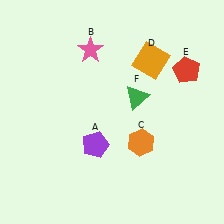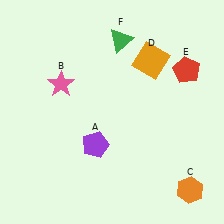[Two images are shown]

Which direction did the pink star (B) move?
The pink star (B) moved down.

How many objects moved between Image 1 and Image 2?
3 objects moved between the two images.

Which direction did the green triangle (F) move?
The green triangle (F) moved up.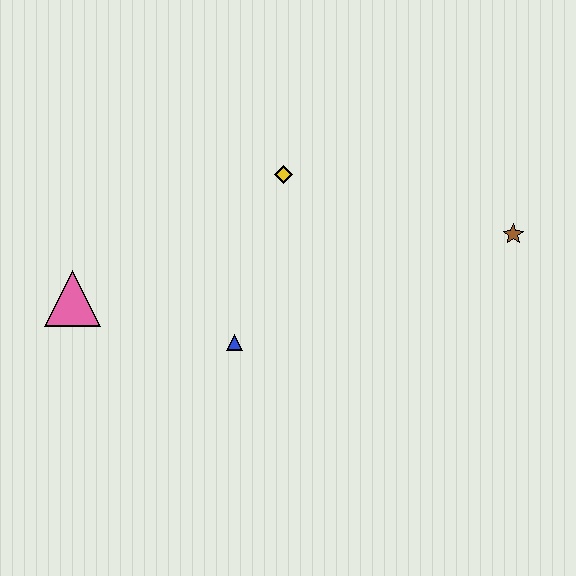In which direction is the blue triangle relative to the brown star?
The blue triangle is to the left of the brown star.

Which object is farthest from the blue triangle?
The brown star is farthest from the blue triangle.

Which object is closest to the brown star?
The yellow diamond is closest to the brown star.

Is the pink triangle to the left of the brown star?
Yes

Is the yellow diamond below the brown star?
No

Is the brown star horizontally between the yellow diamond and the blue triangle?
No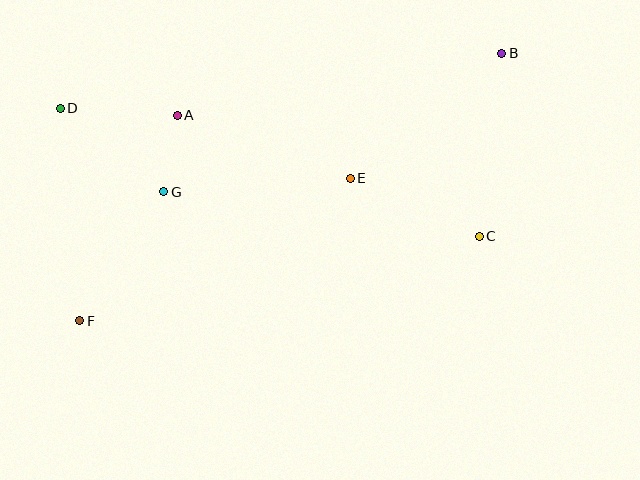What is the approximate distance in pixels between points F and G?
The distance between F and G is approximately 154 pixels.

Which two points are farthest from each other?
Points B and F are farthest from each other.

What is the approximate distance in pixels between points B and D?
The distance between B and D is approximately 445 pixels.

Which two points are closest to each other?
Points A and G are closest to each other.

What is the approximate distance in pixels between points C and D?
The distance between C and D is approximately 438 pixels.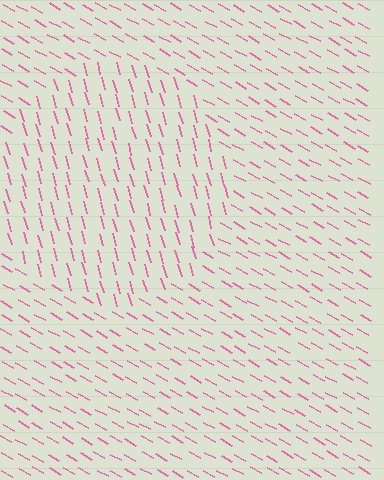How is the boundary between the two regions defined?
The boundary is defined purely by a change in line orientation (approximately 45 degrees difference). All lines are the same color and thickness.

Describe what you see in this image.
The image is filled with small pink line segments. A circle region in the image has lines oriented differently from the surrounding lines, creating a visible texture boundary.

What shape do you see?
I see a circle.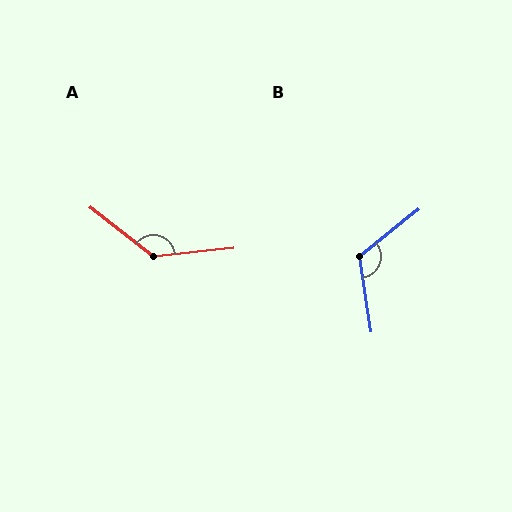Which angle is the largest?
A, at approximately 137 degrees.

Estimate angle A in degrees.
Approximately 137 degrees.